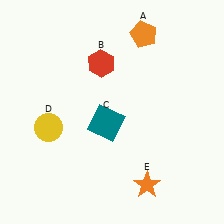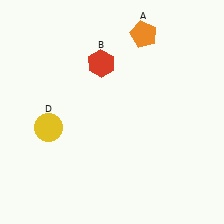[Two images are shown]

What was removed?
The orange star (E), the teal square (C) were removed in Image 2.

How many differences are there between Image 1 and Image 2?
There are 2 differences between the two images.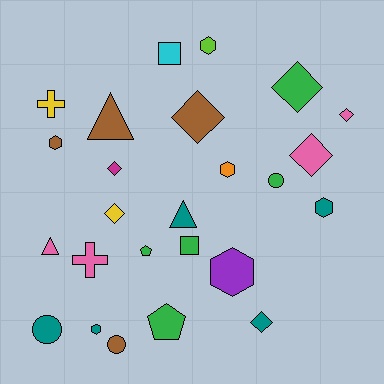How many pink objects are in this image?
There are 4 pink objects.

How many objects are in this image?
There are 25 objects.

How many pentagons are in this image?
There are 2 pentagons.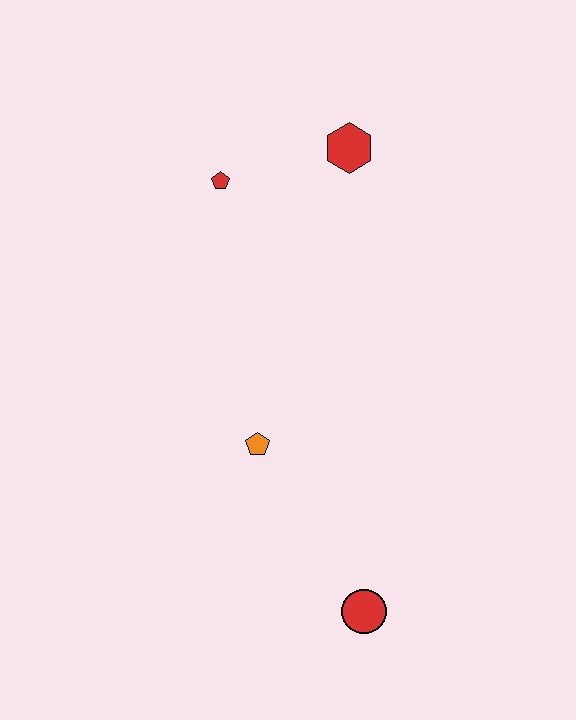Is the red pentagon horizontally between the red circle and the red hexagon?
No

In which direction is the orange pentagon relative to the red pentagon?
The orange pentagon is below the red pentagon.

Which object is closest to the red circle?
The orange pentagon is closest to the red circle.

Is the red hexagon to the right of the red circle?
No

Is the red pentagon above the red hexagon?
No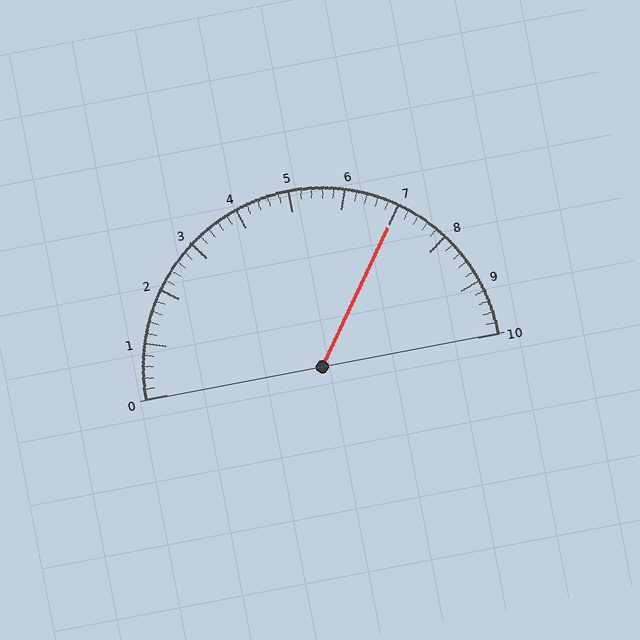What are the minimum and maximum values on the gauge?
The gauge ranges from 0 to 10.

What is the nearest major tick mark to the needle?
The nearest major tick mark is 7.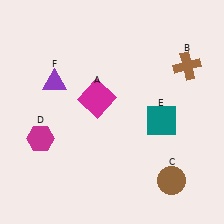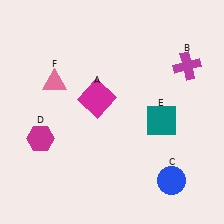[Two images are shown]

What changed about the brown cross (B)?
In Image 1, B is brown. In Image 2, it changed to magenta.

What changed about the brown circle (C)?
In Image 1, C is brown. In Image 2, it changed to blue.